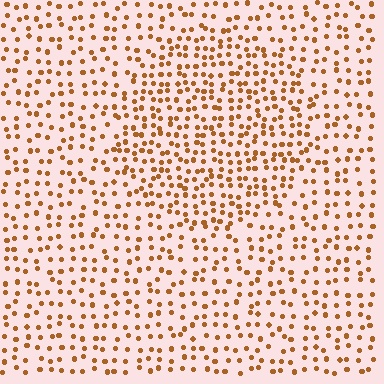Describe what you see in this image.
The image contains small brown elements arranged at two different densities. A circle-shaped region is visible where the elements are more densely packed than the surrounding area.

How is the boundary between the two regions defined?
The boundary is defined by a change in element density (approximately 1.6x ratio). All elements are the same color, size, and shape.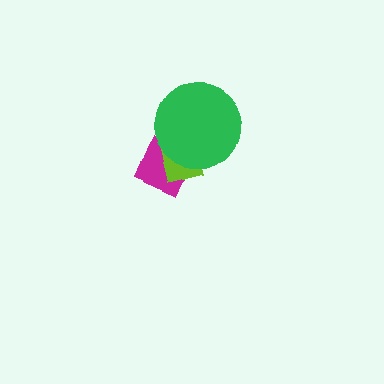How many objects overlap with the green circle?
2 objects overlap with the green circle.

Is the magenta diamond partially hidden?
Yes, it is partially covered by another shape.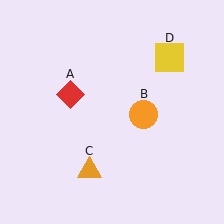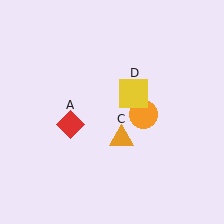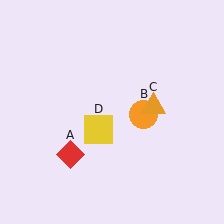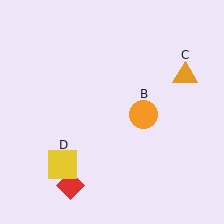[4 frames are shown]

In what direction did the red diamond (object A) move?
The red diamond (object A) moved down.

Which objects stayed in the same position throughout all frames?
Orange circle (object B) remained stationary.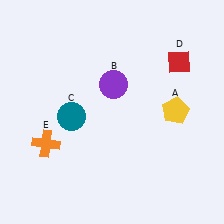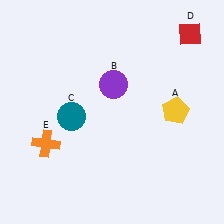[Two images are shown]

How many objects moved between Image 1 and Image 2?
1 object moved between the two images.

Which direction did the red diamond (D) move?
The red diamond (D) moved up.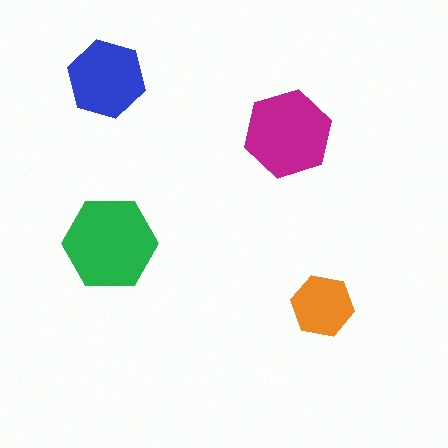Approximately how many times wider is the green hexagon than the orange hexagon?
About 1.5 times wider.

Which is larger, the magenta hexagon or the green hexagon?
The green one.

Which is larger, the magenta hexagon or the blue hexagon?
The magenta one.